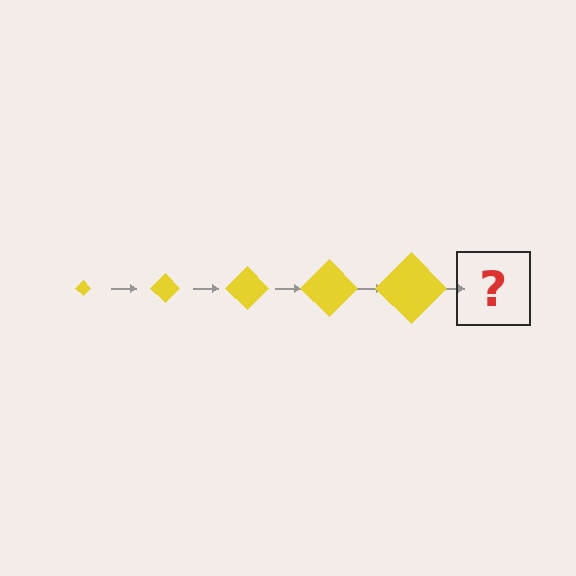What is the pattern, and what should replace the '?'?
The pattern is that the diamond gets progressively larger each step. The '?' should be a yellow diamond, larger than the previous one.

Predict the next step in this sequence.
The next step is a yellow diamond, larger than the previous one.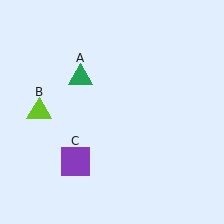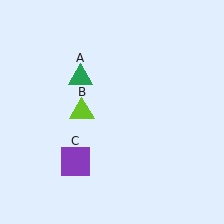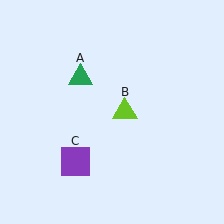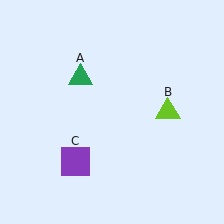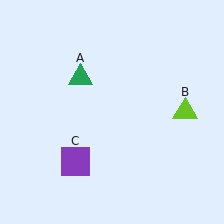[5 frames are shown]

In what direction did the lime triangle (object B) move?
The lime triangle (object B) moved right.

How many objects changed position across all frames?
1 object changed position: lime triangle (object B).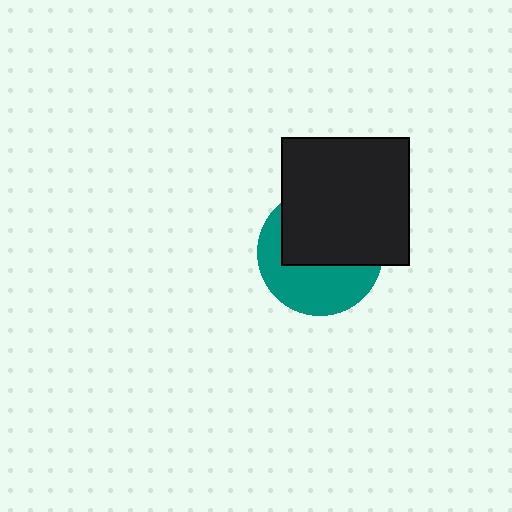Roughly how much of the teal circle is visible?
About half of it is visible (roughly 46%).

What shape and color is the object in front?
The object in front is a black square.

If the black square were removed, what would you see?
You would see the complete teal circle.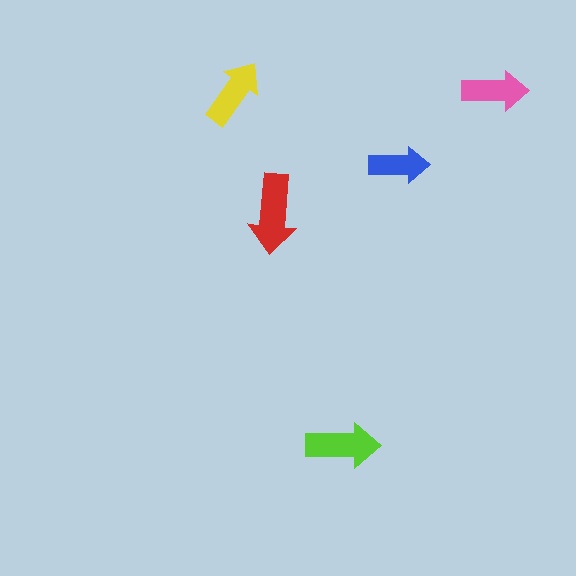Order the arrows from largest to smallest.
the red one, the lime one, the yellow one, the pink one, the blue one.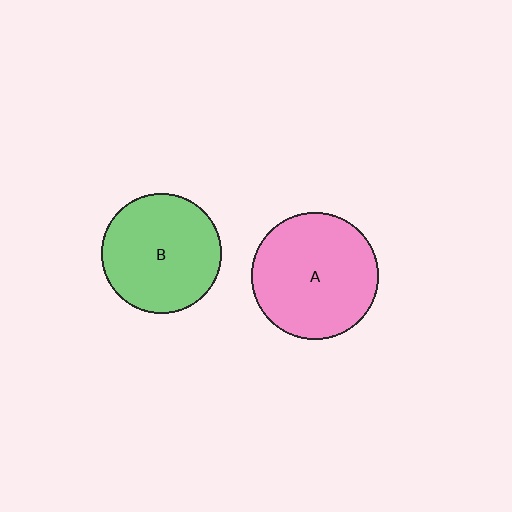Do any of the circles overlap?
No, none of the circles overlap.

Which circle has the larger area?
Circle A (pink).